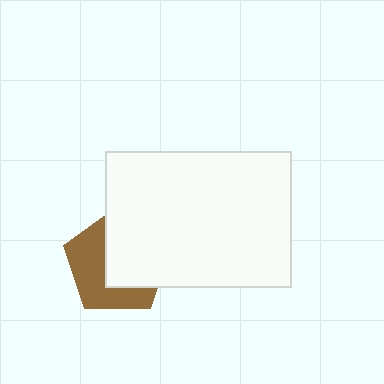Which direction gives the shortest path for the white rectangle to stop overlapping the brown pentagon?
Moving toward the upper-right gives the shortest separation.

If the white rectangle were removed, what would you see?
You would see the complete brown pentagon.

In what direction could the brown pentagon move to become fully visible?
The brown pentagon could move toward the lower-left. That would shift it out from behind the white rectangle entirely.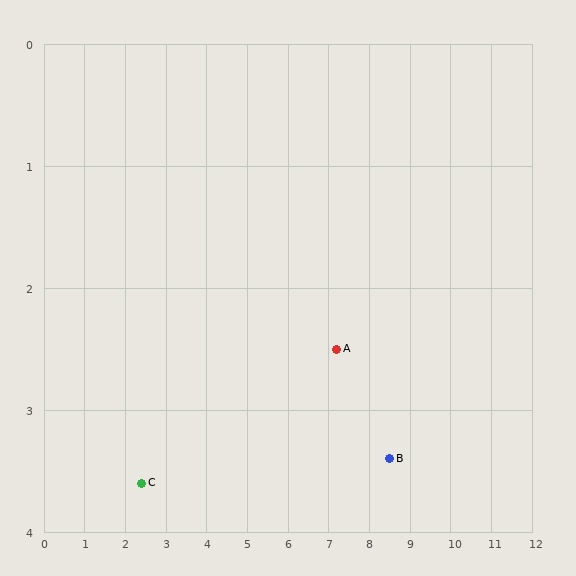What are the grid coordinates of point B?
Point B is at approximately (8.5, 3.4).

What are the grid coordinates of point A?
Point A is at approximately (7.2, 2.5).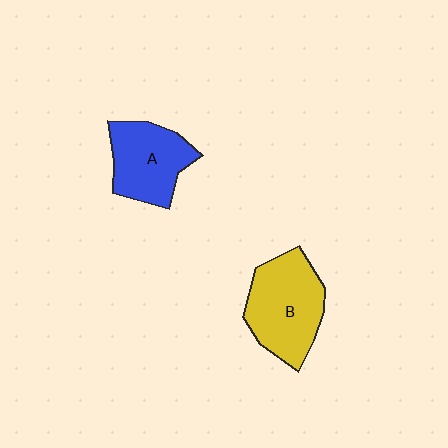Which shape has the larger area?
Shape B (yellow).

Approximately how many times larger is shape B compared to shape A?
Approximately 1.2 times.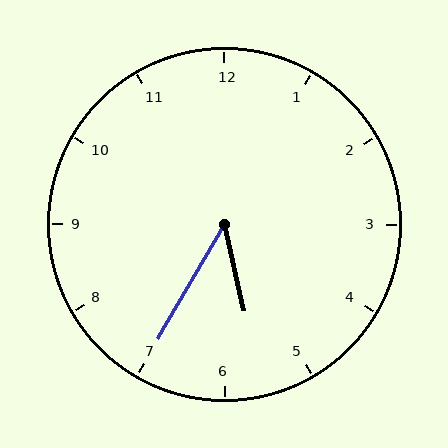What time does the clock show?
5:35.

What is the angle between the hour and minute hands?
Approximately 42 degrees.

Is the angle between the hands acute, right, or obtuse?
It is acute.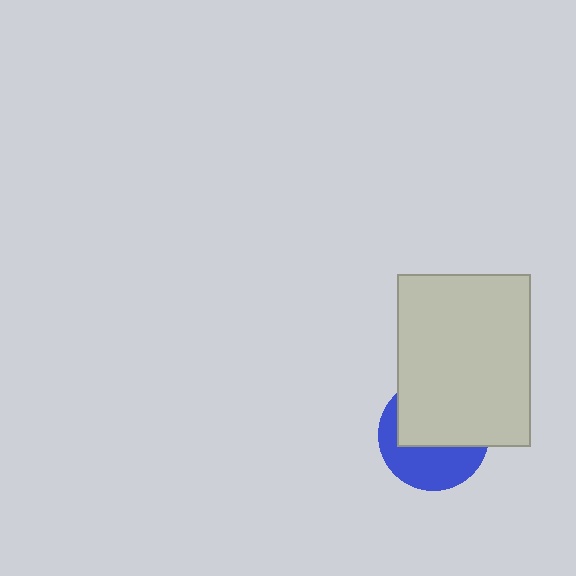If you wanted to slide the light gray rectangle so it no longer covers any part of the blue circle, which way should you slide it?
Slide it up — that is the most direct way to separate the two shapes.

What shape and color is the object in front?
The object in front is a light gray rectangle.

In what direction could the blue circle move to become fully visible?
The blue circle could move down. That would shift it out from behind the light gray rectangle entirely.